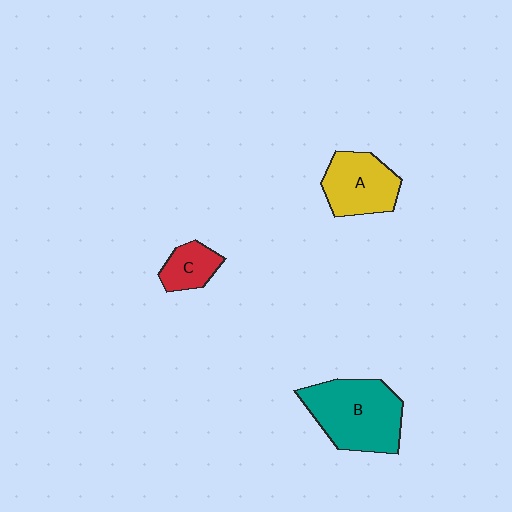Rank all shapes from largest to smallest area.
From largest to smallest: B (teal), A (yellow), C (red).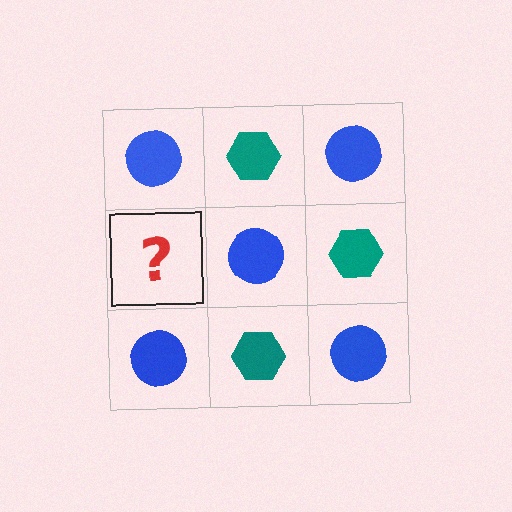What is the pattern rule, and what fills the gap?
The rule is that it alternates blue circle and teal hexagon in a checkerboard pattern. The gap should be filled with a teal hexagon.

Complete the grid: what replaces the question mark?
The question mark should be replaced with a teal hexagon.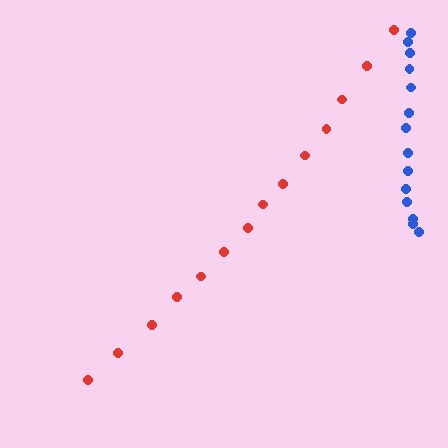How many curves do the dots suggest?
There are 2 distinct paths.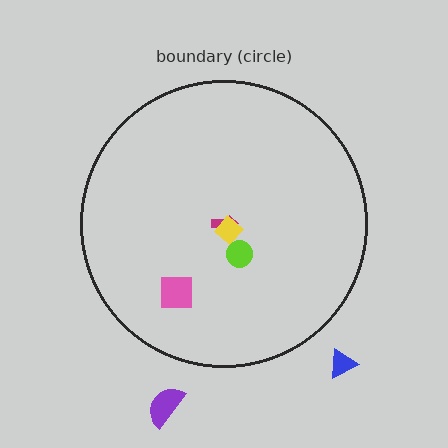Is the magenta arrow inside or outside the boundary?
Inside.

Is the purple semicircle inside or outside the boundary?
Outside.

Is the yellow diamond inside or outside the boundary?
Inside.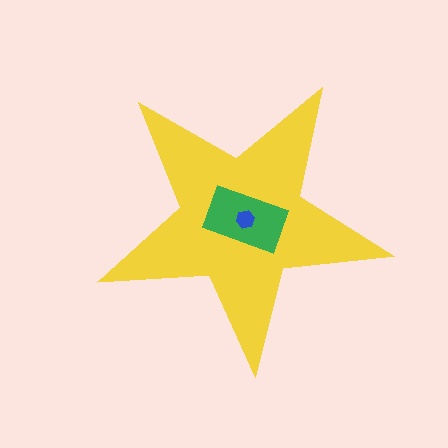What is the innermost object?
The blue hexagon.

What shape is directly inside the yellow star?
The green rectangle.